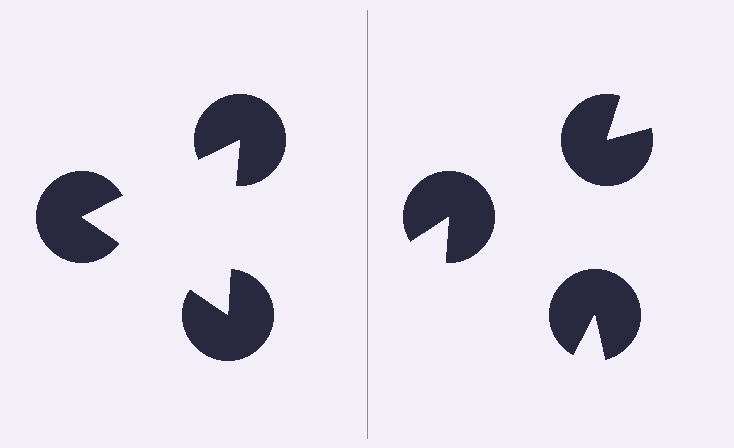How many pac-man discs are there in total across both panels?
6 — 3 on each side.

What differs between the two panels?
The pac-man discs are positioned identically on both sides; only the wedge orientations differ. On the left they align to a triangle; on the right they are misaligned.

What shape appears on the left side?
An illusory triangle.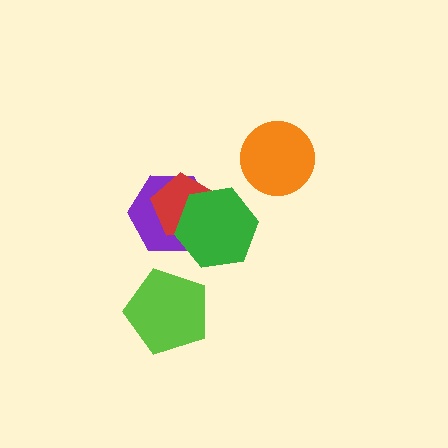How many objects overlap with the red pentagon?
2 objects overlap with the red pentagon.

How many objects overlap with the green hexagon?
2 objects overlap with the green hexagon.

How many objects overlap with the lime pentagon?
0 objects overlap with the lime pentagon.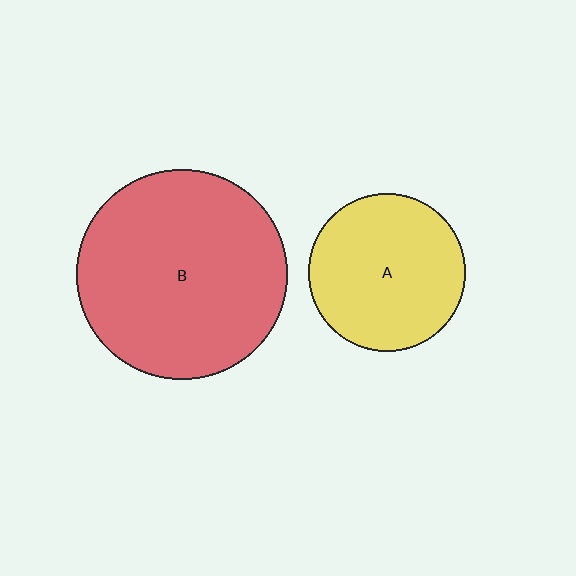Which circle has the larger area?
Circle B (red).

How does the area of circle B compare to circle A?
Approximately 1.8 times.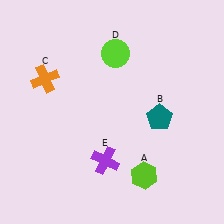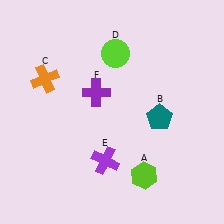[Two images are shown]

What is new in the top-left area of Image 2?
A purple cross (F) was added in the top-left area of Image 2.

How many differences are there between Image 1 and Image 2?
There is 1 difference between the two images.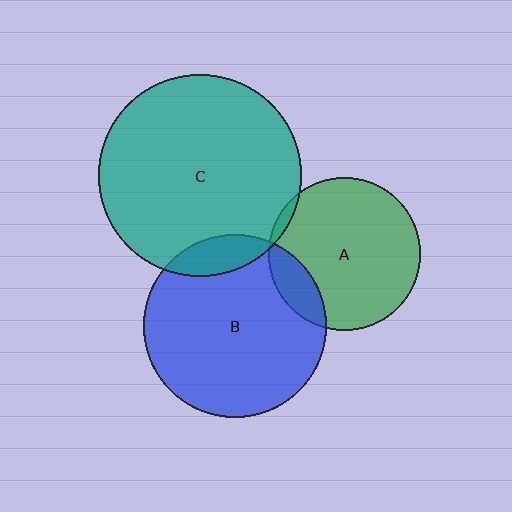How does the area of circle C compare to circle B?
Approximately 1.2 times.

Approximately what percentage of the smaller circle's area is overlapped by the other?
Approximately 5%.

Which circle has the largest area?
Circle C (teal).